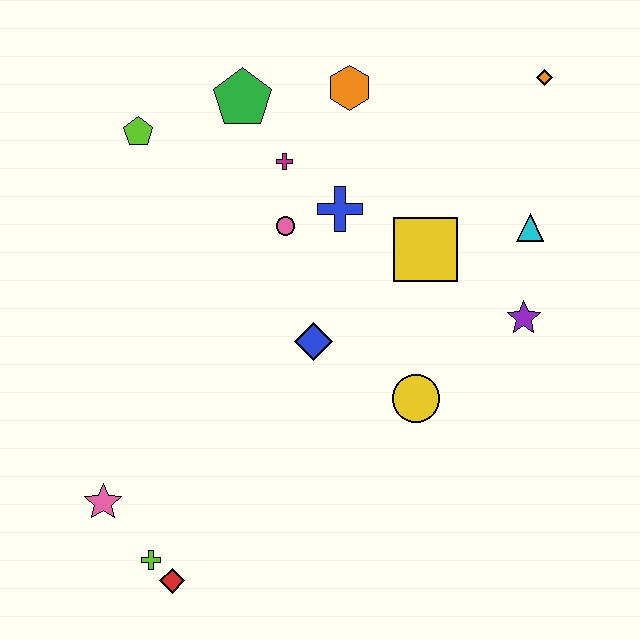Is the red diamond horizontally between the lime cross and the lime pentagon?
No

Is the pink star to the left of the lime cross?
Yes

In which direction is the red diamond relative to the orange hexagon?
The red diamond is below the orange hexagon.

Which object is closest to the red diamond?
The lime cross is closest to the red diamond.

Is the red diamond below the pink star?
Yes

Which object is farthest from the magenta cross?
The red diamond is farthest from the magenta cross.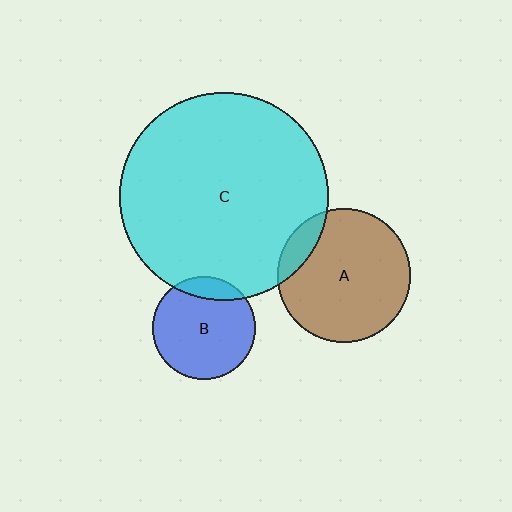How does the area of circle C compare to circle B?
Approximately 4.1 times.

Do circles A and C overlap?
Yes.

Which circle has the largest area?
Circle C (cyan).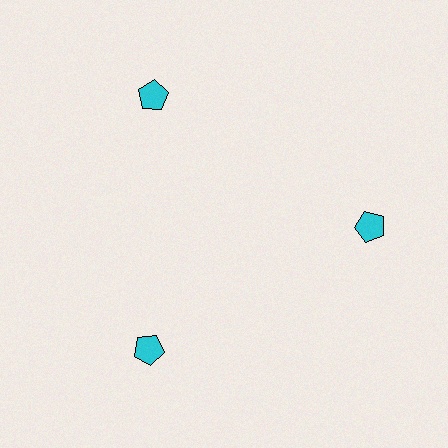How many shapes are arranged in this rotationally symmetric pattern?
There are 3 shapes, arranged in 3 groups of 1.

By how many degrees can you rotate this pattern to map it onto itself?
The pattern maps onto itself every 120 degrees of rotation.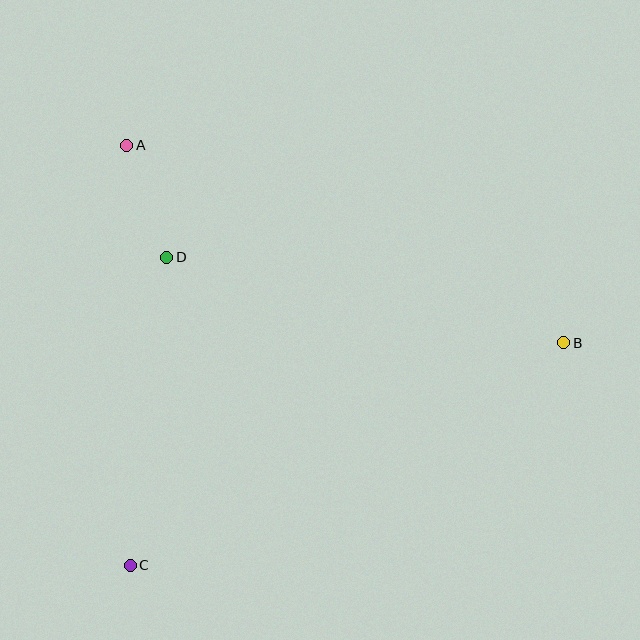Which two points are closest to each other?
Points A and D are closest to each other.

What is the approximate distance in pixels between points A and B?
The distance between A and B is approximately 480 pixels.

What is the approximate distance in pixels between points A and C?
The distance between A and C is approximately 420 pixels.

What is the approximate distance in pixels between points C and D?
The distance between C and D is approximately 310 pixels.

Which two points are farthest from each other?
Points B and C are farthest from each other.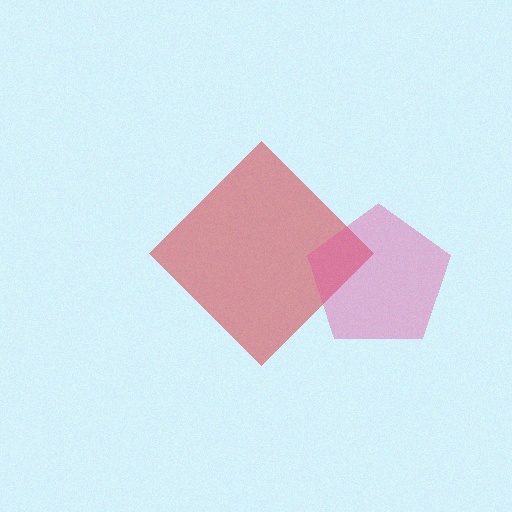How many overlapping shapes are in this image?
There are 2 overlapping shapes in the image.